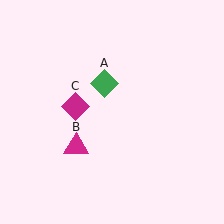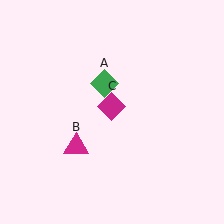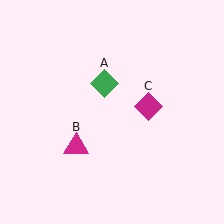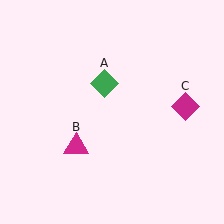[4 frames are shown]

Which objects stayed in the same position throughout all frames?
Green diamond (object A) and magenta triangle (object B) remained stationary.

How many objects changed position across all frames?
1 object changed position: magenta diamond (object C).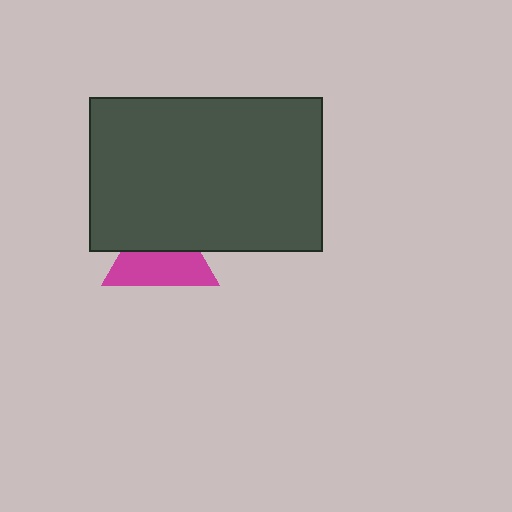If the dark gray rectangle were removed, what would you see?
You would see the complete magenta triangle.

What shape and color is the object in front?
The object in front is a dark gray rectangle.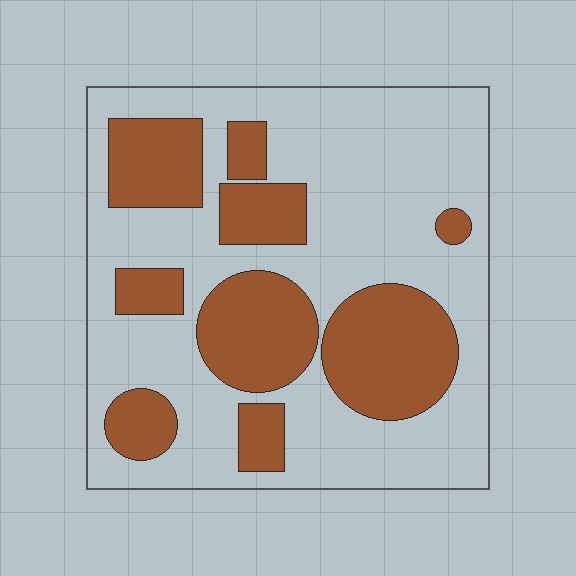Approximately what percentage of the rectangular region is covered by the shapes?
Approximately 35%.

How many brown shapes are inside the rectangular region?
9.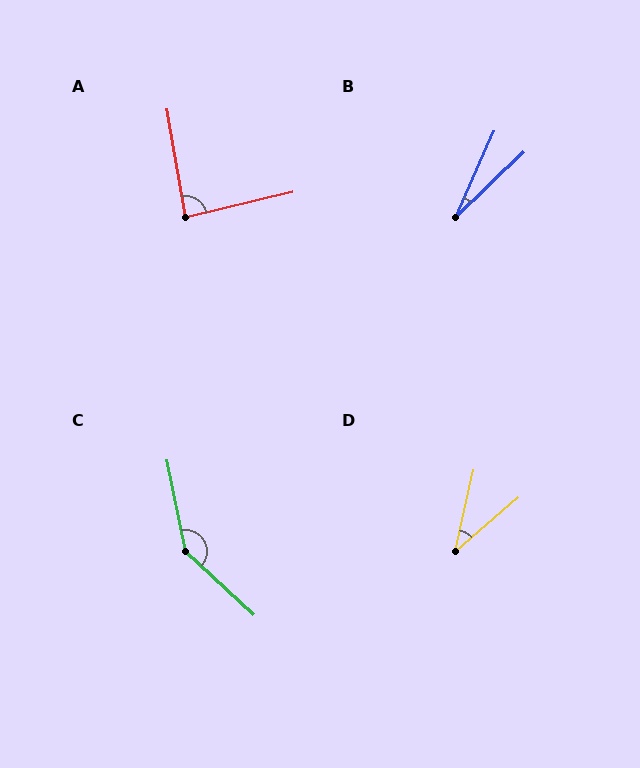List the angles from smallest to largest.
B (22°), D (37°), A (86°), C (144°).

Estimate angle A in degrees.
Approximately 86 degrees.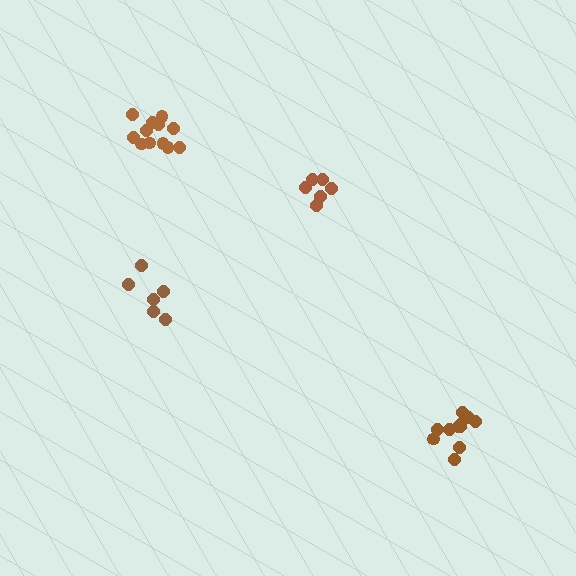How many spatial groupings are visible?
There are 4 spatial groupings.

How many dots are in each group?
Group 1: 6 dots, Group 2: 6 dots, Group 3: 12 dots, Group 4: 11 dots (35 total).